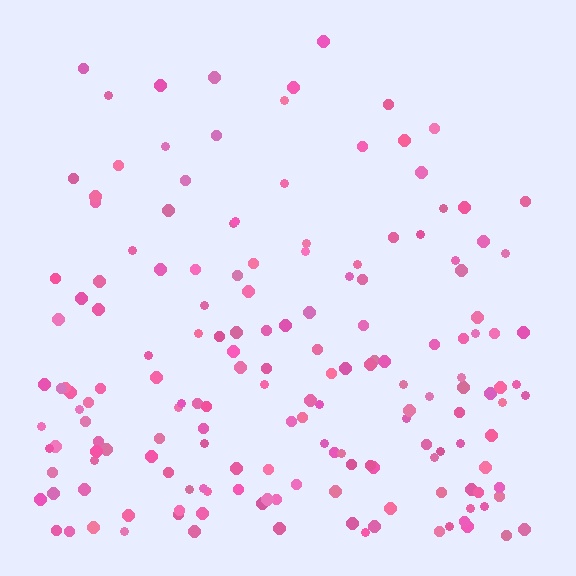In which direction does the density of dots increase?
From top to bottom, with the bottom side densest.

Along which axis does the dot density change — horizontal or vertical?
Vertical.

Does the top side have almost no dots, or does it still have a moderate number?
Still a moderate number, just noticeably fewer than the bottom.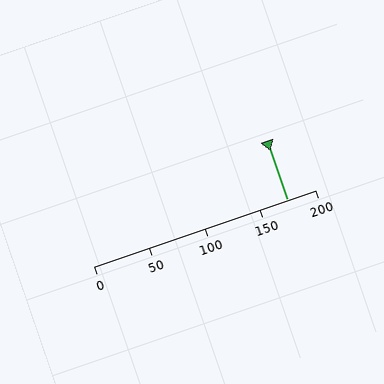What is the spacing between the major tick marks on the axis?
The major ticks are spaced 50 apart.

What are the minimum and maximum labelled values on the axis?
The axis runs from 0 to 200.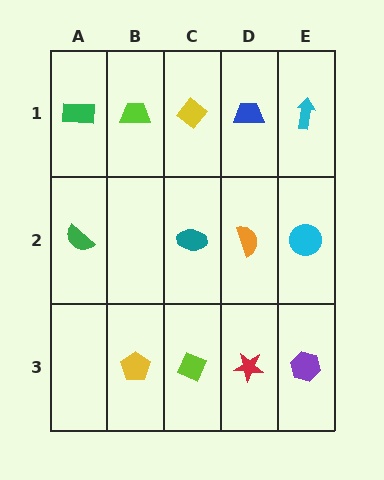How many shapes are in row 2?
4 shapes.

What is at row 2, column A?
A green semicircle.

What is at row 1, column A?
A green rectangle.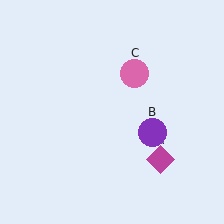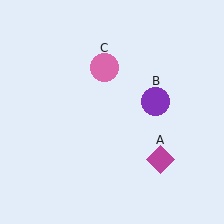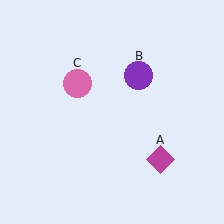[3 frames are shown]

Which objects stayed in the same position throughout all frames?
Magenta diamond (object A) remained stationary.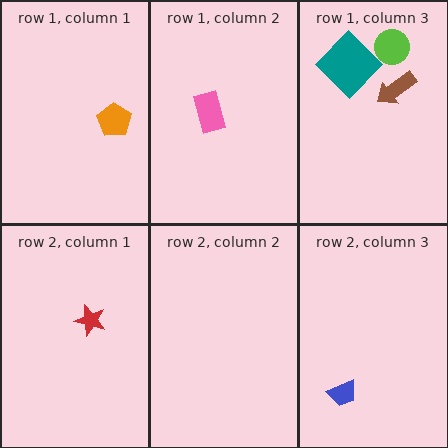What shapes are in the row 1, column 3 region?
The teal diamond, the lime circle, the brown arrow.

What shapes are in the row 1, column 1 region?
The orange pentagon.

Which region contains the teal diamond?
The row 1, column 3 region.